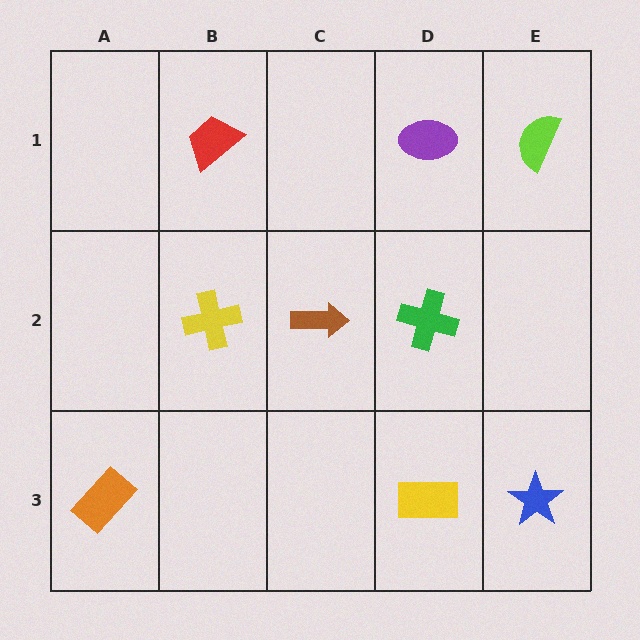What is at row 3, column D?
A yellow rectangle.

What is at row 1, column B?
A red trapezoid.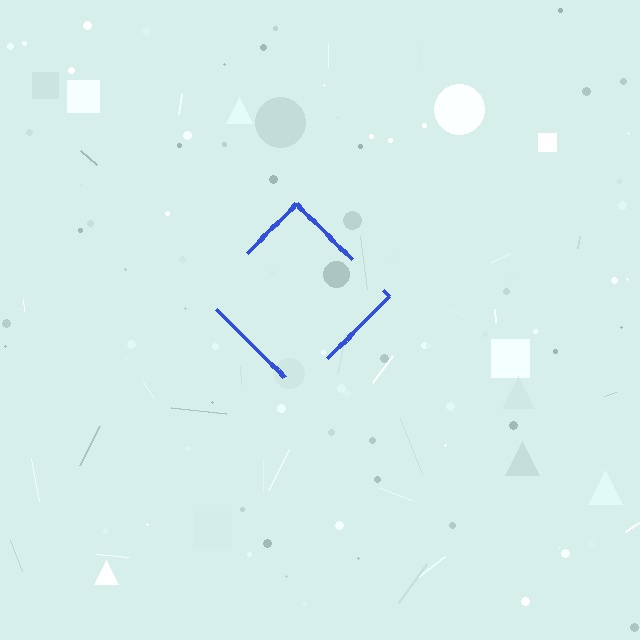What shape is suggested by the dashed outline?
The dashed outline suggests a diamond.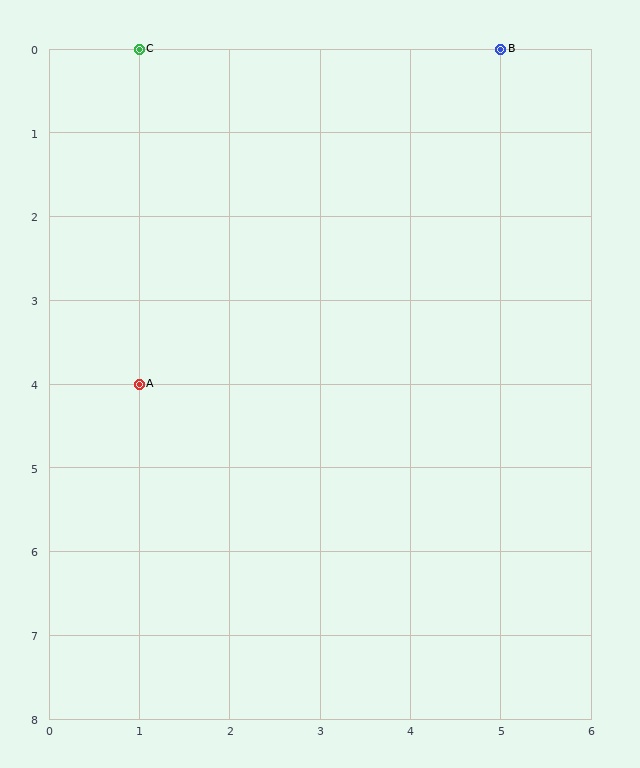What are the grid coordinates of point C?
Point C is at grid coordinates (1, 0).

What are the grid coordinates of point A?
Point A is at grid coordinates (1, 4).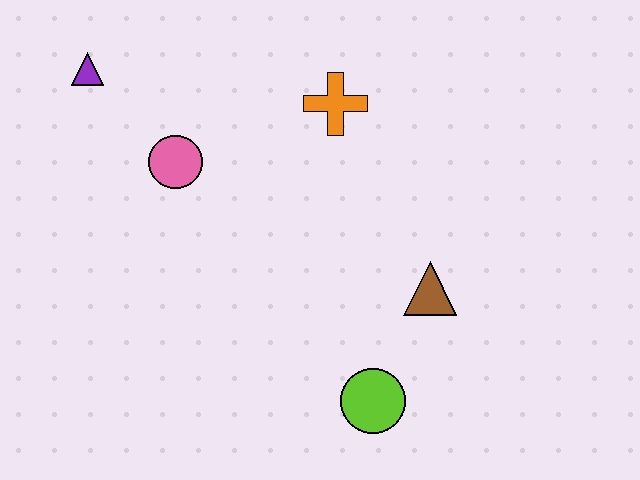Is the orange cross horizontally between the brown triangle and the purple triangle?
Yes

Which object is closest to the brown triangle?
The lime circle is closest to the brown triangle.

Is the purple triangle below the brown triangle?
No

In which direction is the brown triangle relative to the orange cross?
The brown triangle is below the orange cross.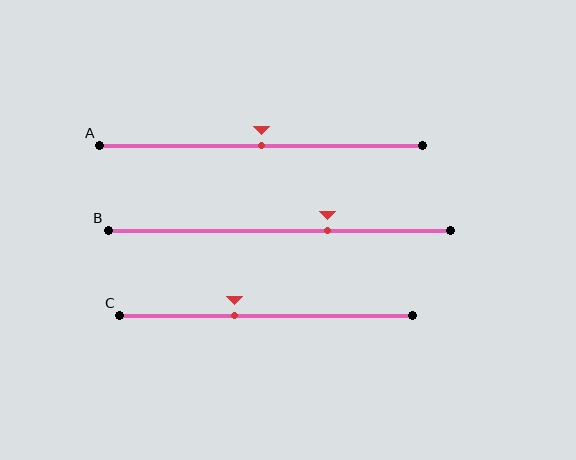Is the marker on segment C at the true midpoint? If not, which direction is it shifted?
No, the marker on segment C is shifted to the left by about 11% of the segment length.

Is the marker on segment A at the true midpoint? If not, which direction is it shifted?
Yes, the marker on segment A is at the true midpoint.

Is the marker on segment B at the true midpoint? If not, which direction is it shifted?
No, the marker on segment B is shifted to the right by about 14% of the segment length.